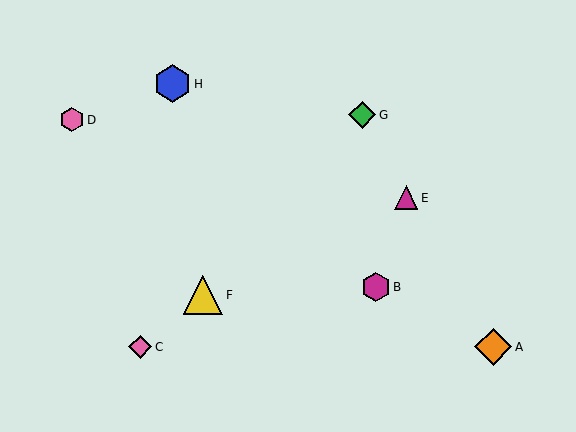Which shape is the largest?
The yellow triangle (labeled F) is the largest.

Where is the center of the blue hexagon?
The center of the blue hexagon is at (172, 84).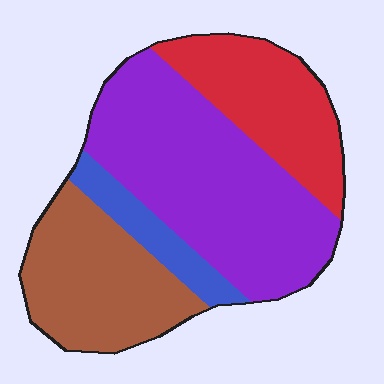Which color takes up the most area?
Purple, at roughly 45%.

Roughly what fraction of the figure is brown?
Brown covers 25% of the figure.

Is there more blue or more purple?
Purple.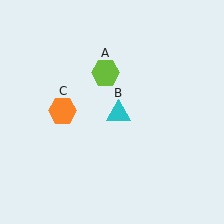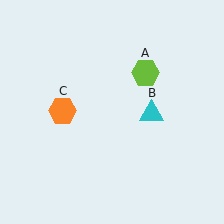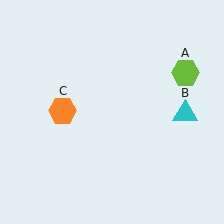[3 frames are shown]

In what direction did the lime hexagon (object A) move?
The lime hexagon (object A) moved right.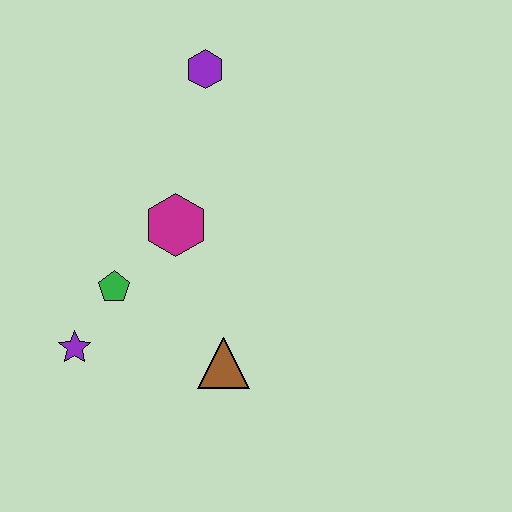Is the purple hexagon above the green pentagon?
Yes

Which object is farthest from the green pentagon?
The purple hexagon is farthest from the green pentagon.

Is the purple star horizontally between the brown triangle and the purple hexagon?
No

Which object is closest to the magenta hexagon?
The green pentagon is closest to the magenta hexagon.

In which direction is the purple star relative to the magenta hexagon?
The purple star is below the magenta hexagon.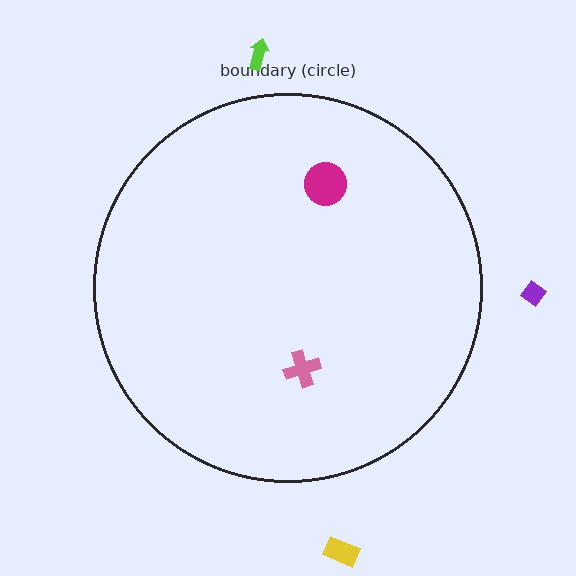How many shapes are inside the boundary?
2 inside, 3 outside.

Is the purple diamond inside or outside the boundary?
Outside.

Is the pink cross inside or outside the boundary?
Inside.